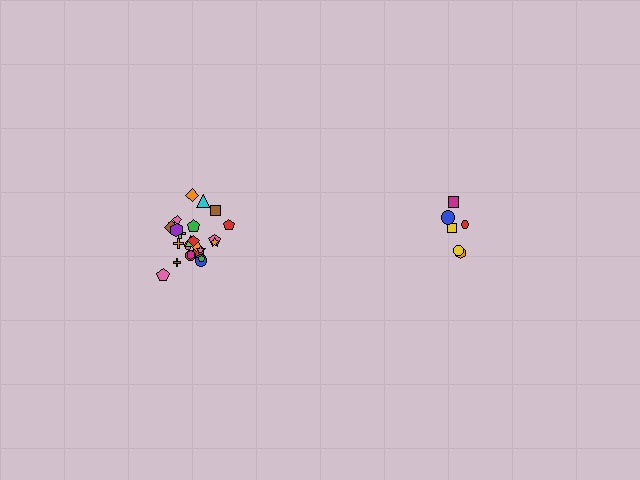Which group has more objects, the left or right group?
The left group.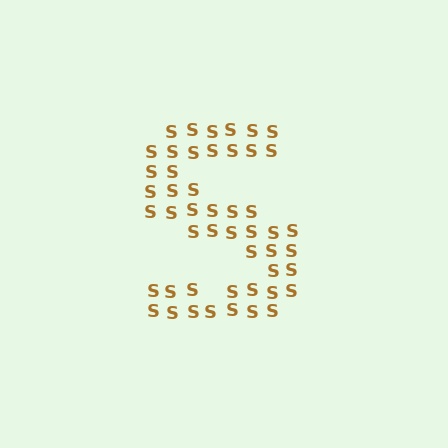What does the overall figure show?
The overall figure shows the letter S.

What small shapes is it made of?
It is made of small letter S's.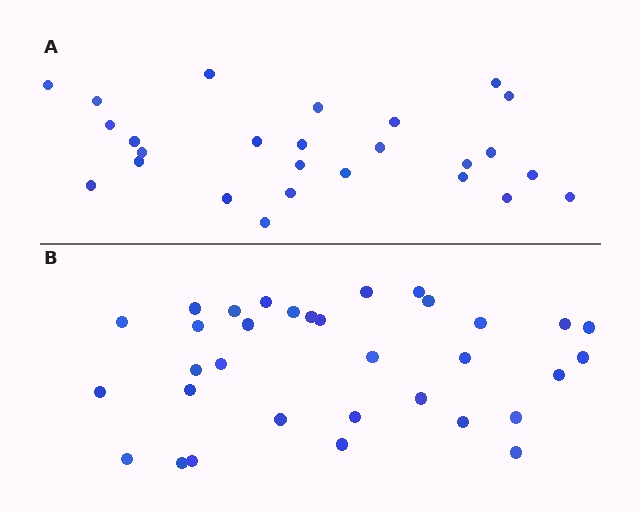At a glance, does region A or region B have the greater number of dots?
Region B (the bottom region) has more dots.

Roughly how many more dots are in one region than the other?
Region B has roughly 8 or so more dots than region A.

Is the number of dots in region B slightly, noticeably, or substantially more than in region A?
Region B has noticeably more, but not dramatically so. The ratio is roughly 1.3 to 1.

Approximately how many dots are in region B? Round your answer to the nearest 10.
About 30 dots. (The exact count is 33, which rounds to 30.)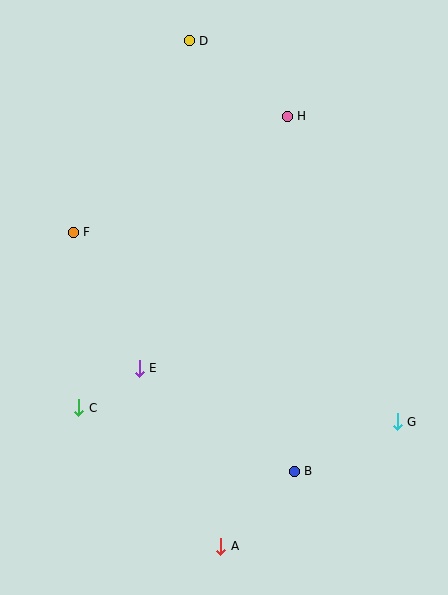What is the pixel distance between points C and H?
The distance between C and H is 358 pixels.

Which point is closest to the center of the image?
Point E at (139, 368) is closest to the center.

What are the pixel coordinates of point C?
Point C is at (79, 408).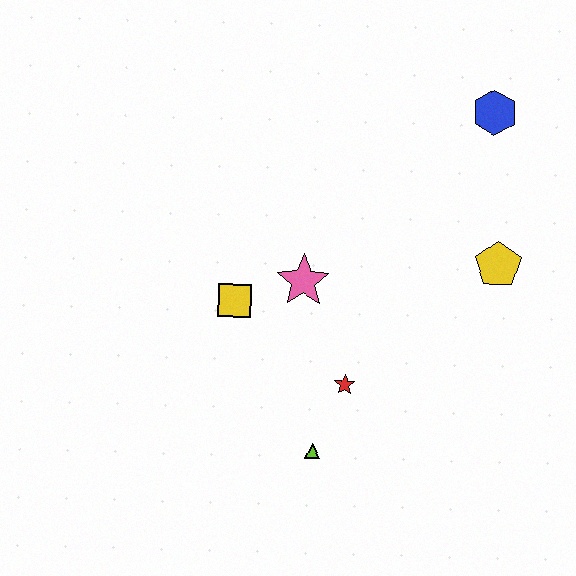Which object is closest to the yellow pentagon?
The blue hexagon is closest to the yellow pentagon.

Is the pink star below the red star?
No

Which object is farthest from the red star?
The blue hexagon is farthest from the red star.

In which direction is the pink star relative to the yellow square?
The pink star is to the right of the yellow square.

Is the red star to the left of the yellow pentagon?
Yes